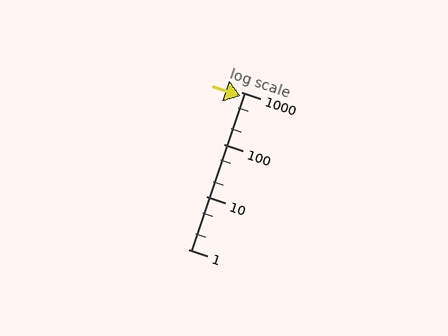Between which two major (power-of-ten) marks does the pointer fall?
The pointer is between 100 and 1000.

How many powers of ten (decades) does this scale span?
The scale spans 3 decades, from 1 to 1000.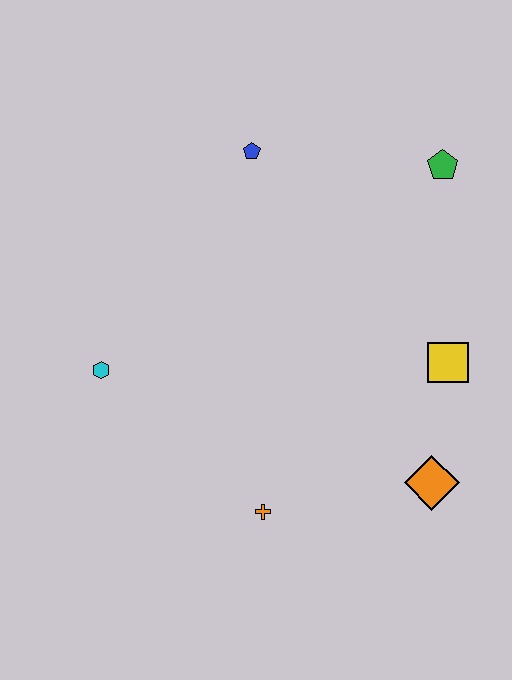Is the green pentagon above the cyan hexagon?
Yes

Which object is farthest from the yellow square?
The cyan hexagon is farthest from the yellow square.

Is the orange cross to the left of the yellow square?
Yes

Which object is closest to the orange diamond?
The yellow square is closest to the orange diamond.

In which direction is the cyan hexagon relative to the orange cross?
The cyan hexagon is to the left of the orange cross.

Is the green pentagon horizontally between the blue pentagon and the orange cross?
No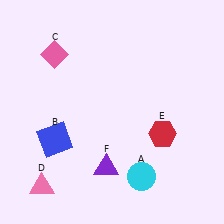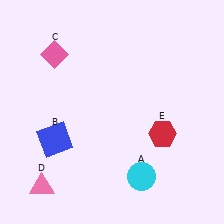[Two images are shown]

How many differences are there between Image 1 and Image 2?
There is 1 difference between the two images.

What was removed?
The purple triangle (F) was removed in Image 2.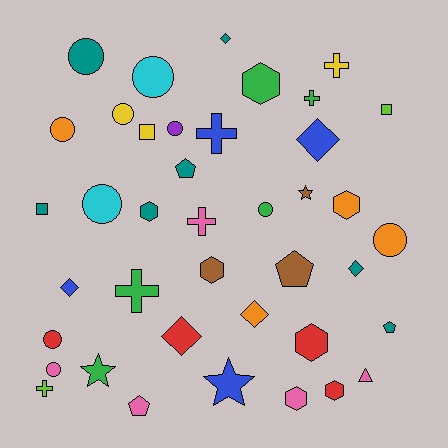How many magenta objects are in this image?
There are no magenta objects.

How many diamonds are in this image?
There are 6 diamonds.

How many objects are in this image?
There are 40 objects.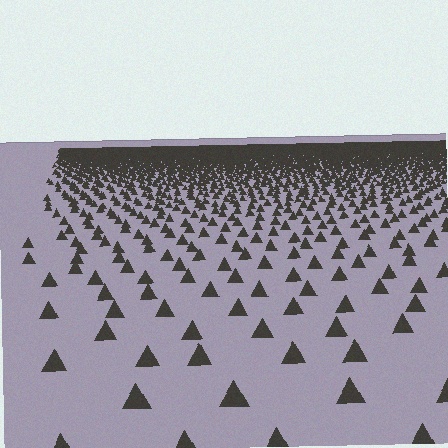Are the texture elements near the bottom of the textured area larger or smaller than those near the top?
Larger. Near the bottom, elements are closer to the viewer and appear at a bigger on-screen size.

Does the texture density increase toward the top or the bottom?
Density increases toward the top.